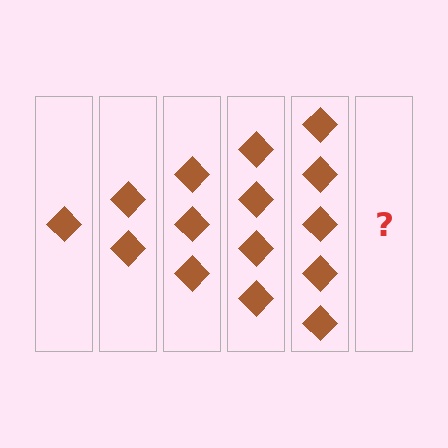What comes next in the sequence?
The next element should be 6 diamonds.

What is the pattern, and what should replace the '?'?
The pattern is that each step adds one more diamond. The '?' should be 6 diamonds.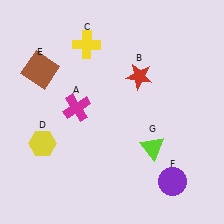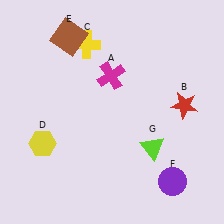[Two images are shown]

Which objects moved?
The objects that moved are: the magenta cross (A), the red star (B), the brown square (E).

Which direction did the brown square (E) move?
The brown square (E) moved up.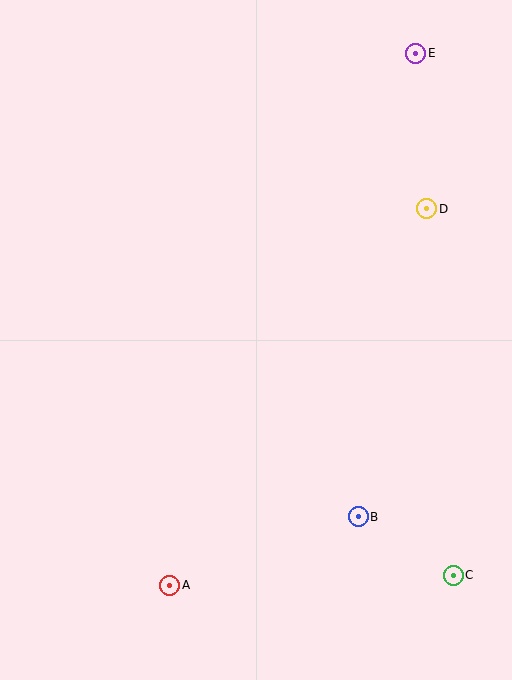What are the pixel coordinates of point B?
Point B is at (358, 517).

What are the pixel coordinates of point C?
Point C is at (453, 575).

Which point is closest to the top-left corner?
Point E is closest to the top-left corner.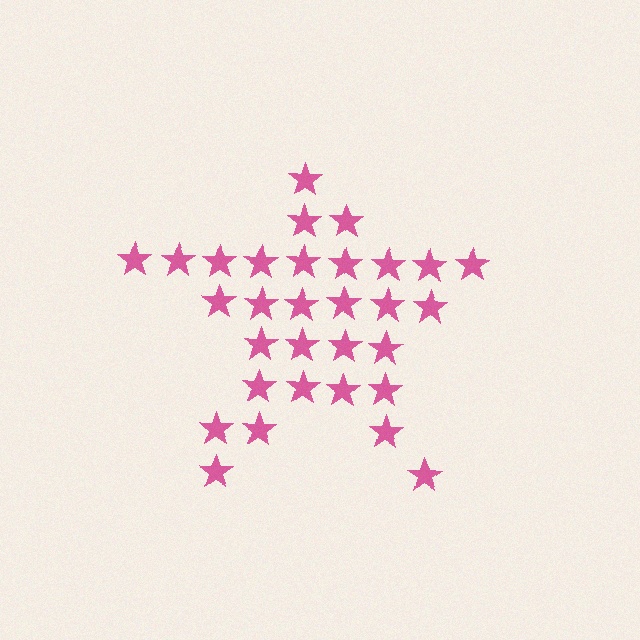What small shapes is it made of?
It is made of small stars.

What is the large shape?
The large shape is a star.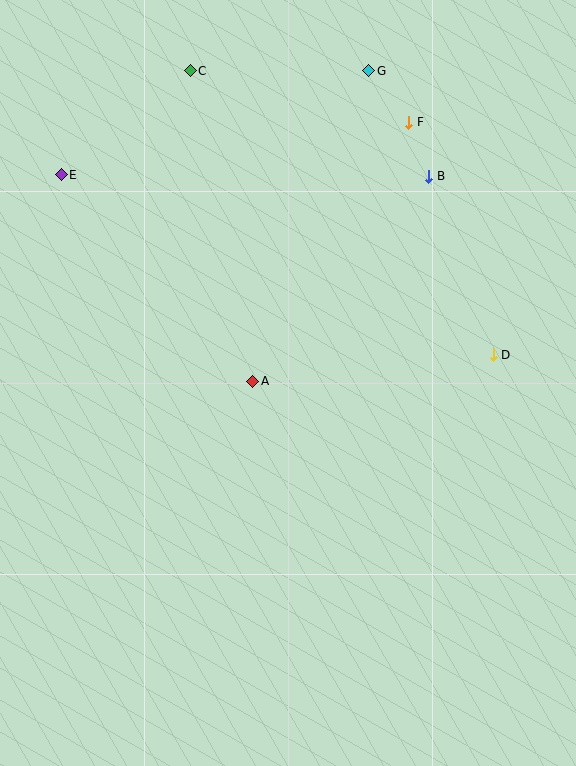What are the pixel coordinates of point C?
Point C is at (190, 71).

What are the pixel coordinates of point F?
Point F is at (409, 122).